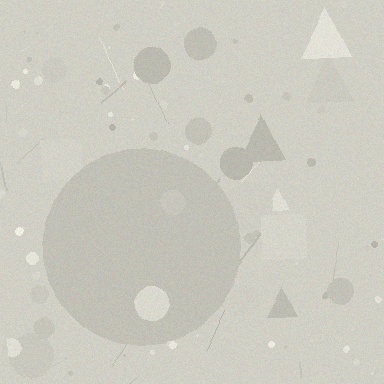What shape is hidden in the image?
A circle is hidden in the image.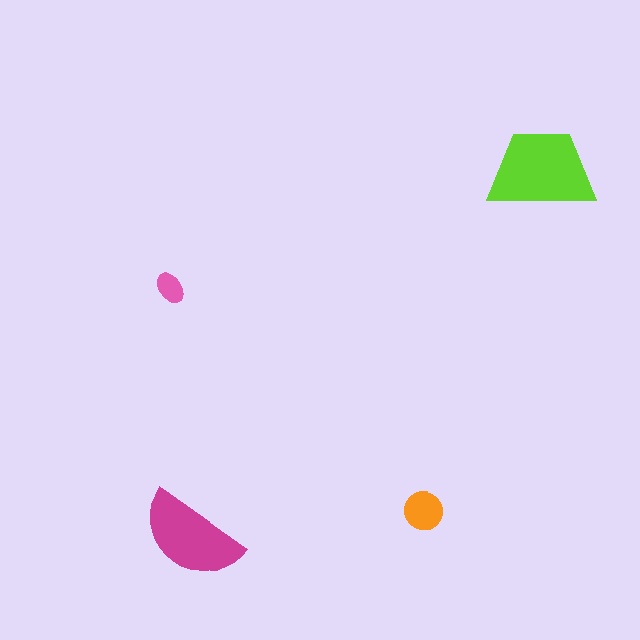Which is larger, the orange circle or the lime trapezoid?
The lime trapezoid.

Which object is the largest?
The lime trapezoid.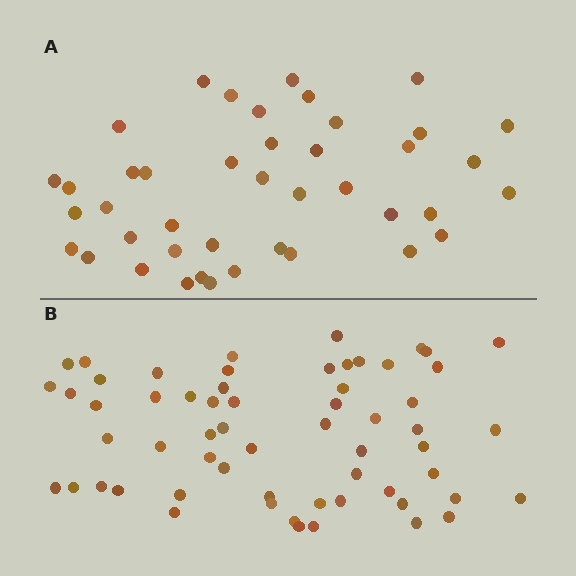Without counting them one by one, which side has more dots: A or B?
Region B (the bottom region) has more dots.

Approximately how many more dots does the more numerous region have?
Region B has approximately 20 more dots than region A.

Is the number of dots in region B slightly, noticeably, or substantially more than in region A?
Region B has noticeably more, but not dramatically so. The ratio is roughly 1.4 to 1.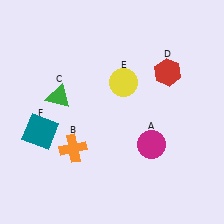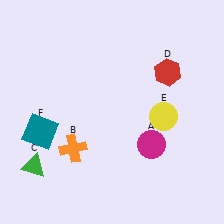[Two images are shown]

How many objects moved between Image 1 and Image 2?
2 objects moved between the two images.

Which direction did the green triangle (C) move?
The green triangle (C) moved down.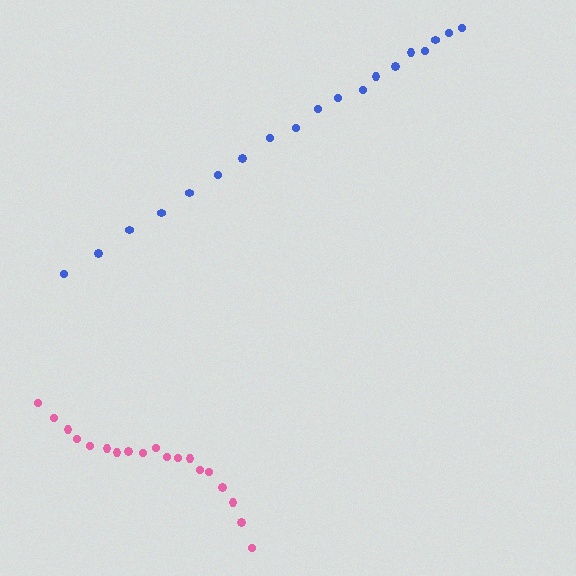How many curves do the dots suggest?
There are 2 distinct paths.